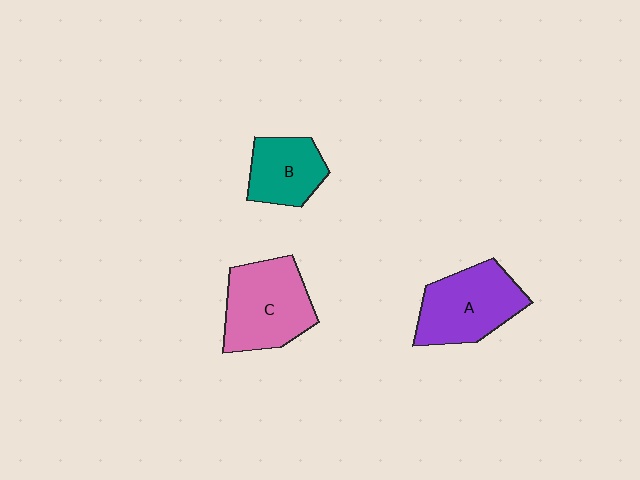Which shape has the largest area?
Shape C (pink).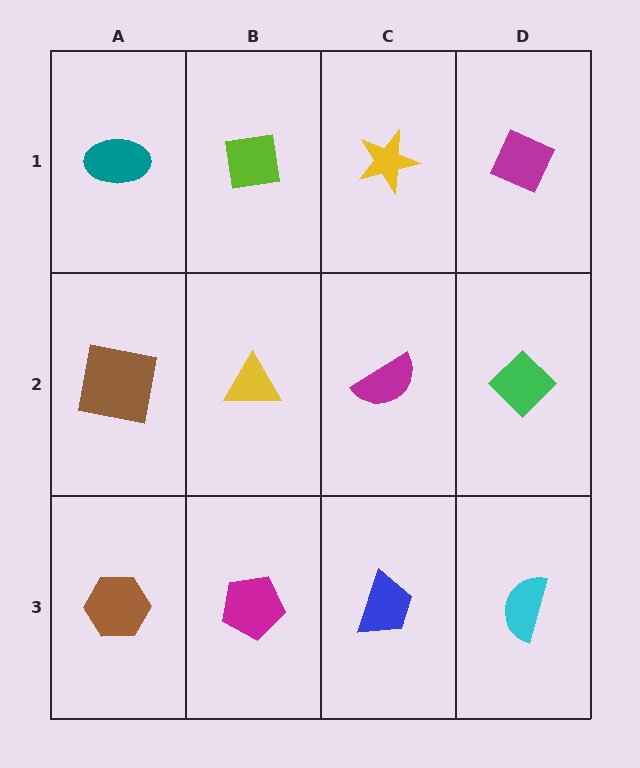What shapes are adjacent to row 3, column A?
A brown square (row 2, column A), a magenta pentagon (row 3, column B).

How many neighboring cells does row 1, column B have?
3.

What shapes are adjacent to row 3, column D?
A green diamond (row 2, column D), a blue trapezoid (row 3, column C).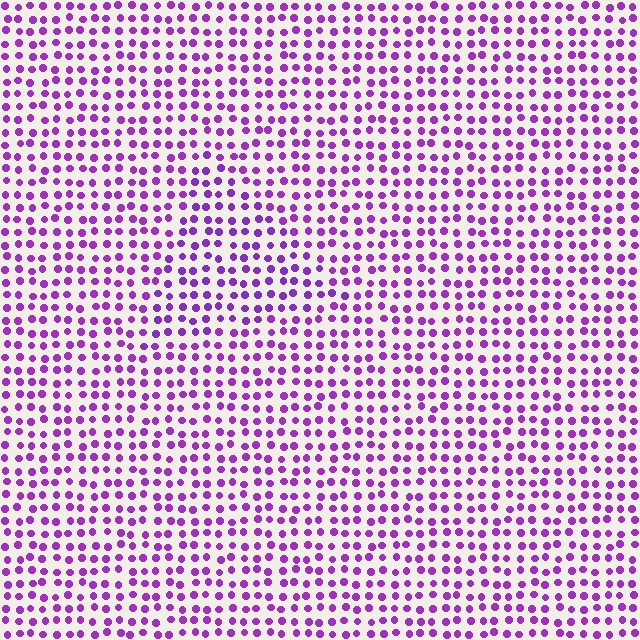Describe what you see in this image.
The image is filled with small purple elements in a uniform arrangement. A triangle-shaped region is visible where the elements are tinted to a slightly different hue, forming a subtle color boundary.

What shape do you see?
I see a triangle.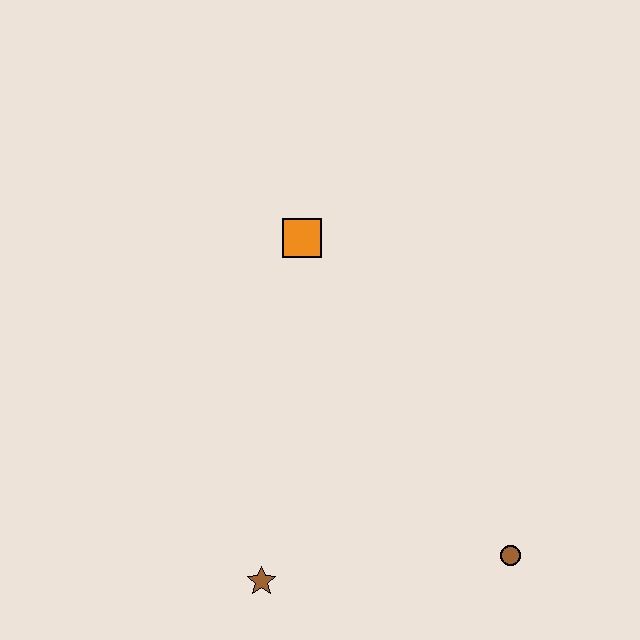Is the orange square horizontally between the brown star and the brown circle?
Yes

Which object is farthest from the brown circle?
The orange square is farthest from the brown circle.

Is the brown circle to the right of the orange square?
Yes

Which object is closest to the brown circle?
The brown star is closest to the brown circle.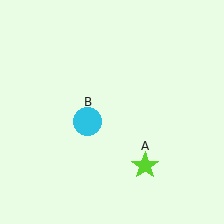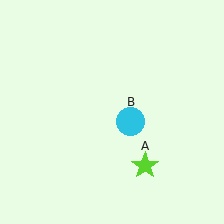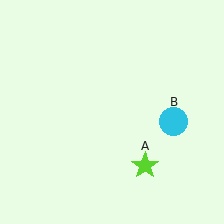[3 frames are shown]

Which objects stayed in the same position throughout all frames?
Lime star (object A) remained stationary.